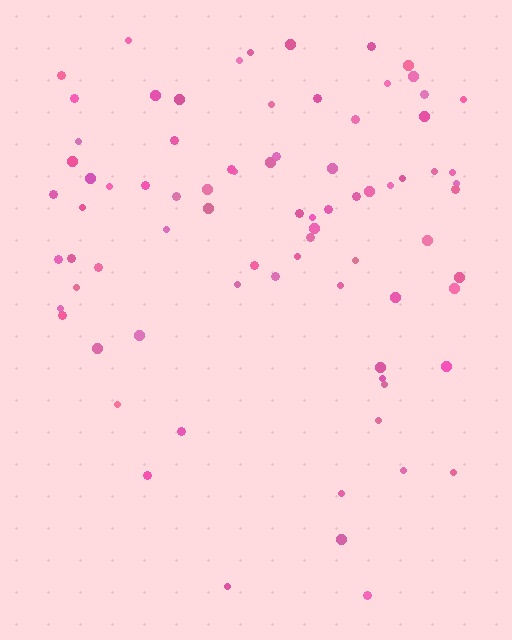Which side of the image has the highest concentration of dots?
The top.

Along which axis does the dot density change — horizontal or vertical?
Vertical.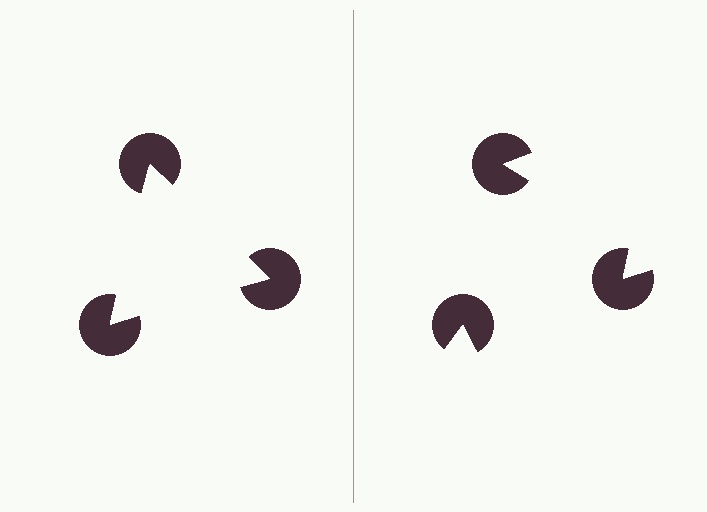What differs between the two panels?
The pac-man discs are positioned identically on both sides; only the wedge orientations differ. On the left they align to a triangle; on the right they are misaligned.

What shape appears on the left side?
An illusory triangle.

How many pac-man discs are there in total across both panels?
6 — 3 on each side.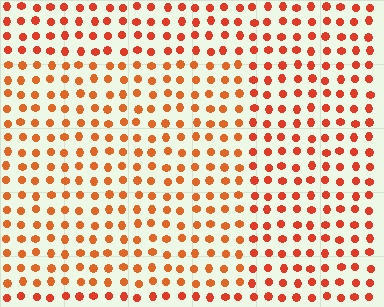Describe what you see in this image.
The image is filled with small red elements in a uniform arrangement. A rectangle-shaped region is visible where the elements are tinted to a slightly different hue, forming a subtle color boundary.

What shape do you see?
I see a rectangle.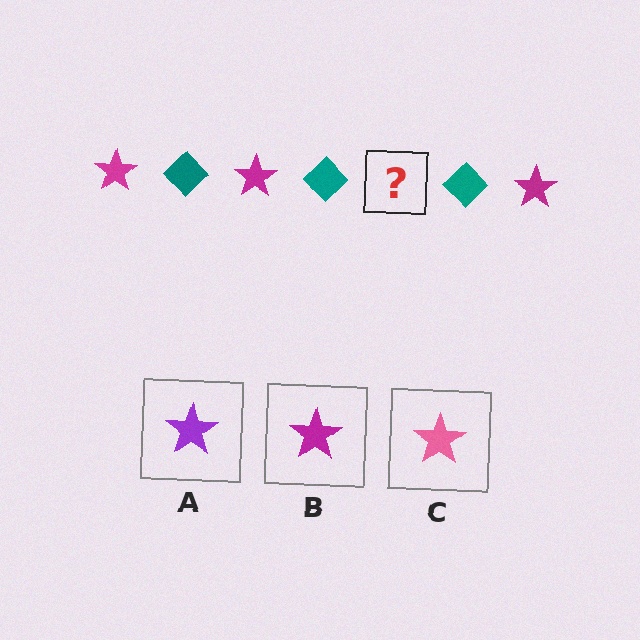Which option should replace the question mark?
Option B.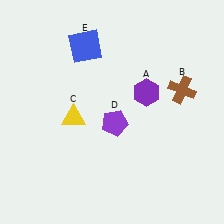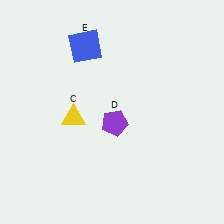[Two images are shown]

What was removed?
The purple hexagon (A), the brown cross (B) were removed in Image 2.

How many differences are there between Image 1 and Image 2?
There are 2 differences between the two images.